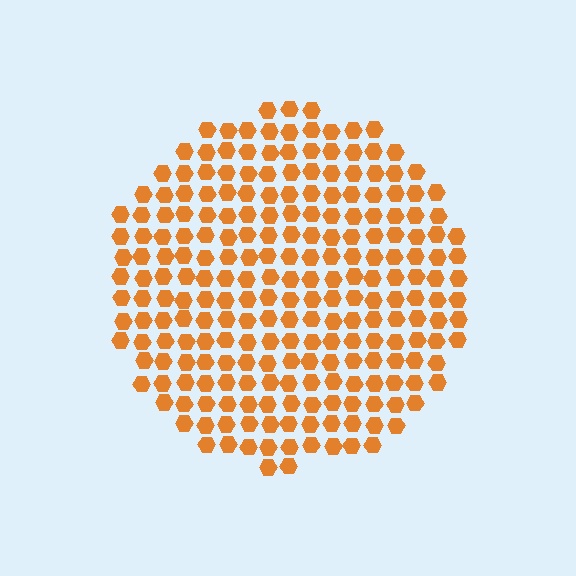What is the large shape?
The large shape is a circle.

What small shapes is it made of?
It is made of small hexagons.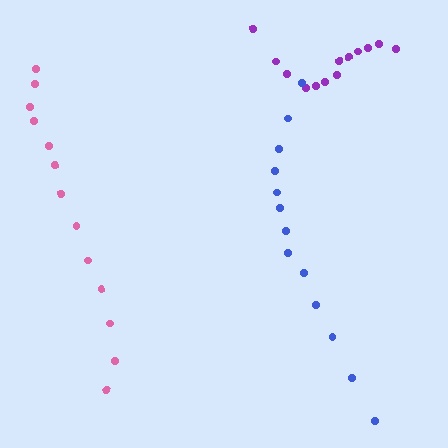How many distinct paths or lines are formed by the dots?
There are 3 distinct paths.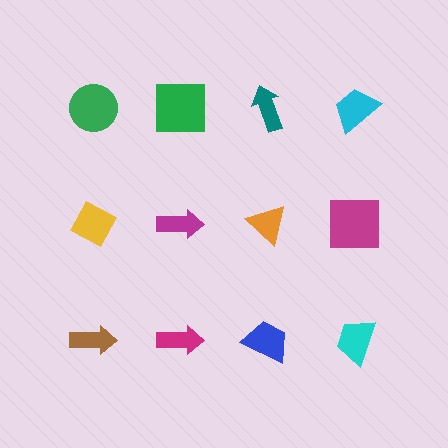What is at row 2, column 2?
A magenta arrow.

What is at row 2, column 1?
A yellow diamond.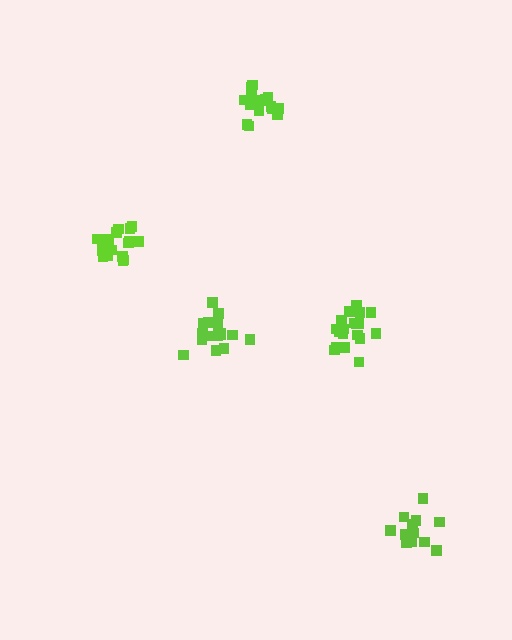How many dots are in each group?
Group 1: 18 dots, Group 2: 14 dots, Group 3: 18 dots, Group 4: 19 dots, Group 5: 19 dots (88 total).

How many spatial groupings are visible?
There are 5 spatial groupings.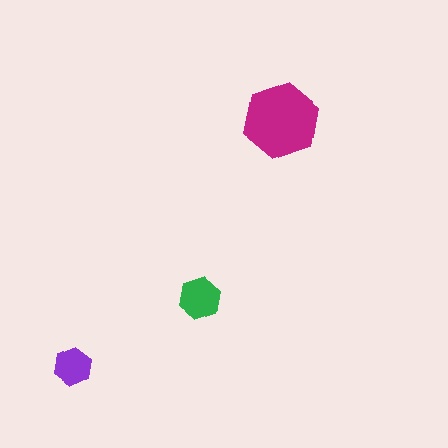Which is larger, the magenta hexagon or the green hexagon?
The magenta one.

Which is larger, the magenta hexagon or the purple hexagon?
The magenta one.